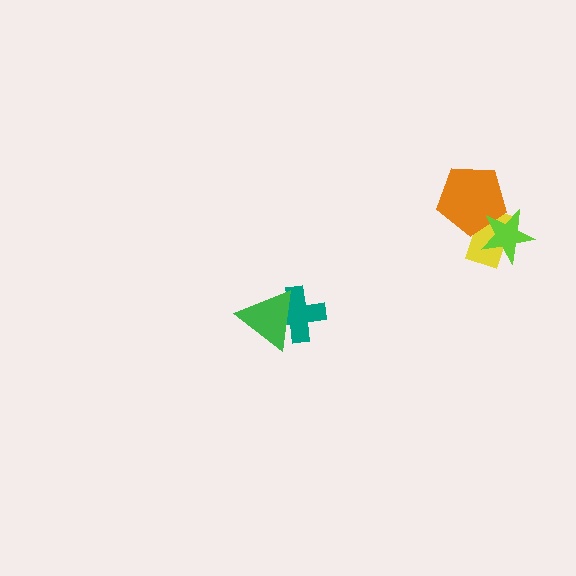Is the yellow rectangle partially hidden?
Yes, it is partially covered by another shape.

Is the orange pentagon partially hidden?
Yes, it is partially covered by another shape.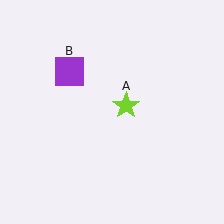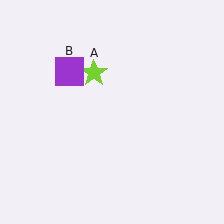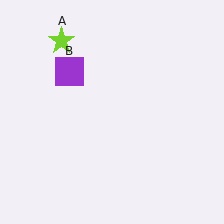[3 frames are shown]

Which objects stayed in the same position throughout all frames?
Purple square (object B) remained stationary.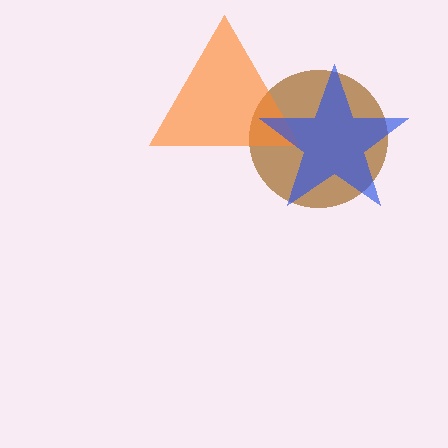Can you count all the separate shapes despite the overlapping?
Yes, there are 3 separate shapes.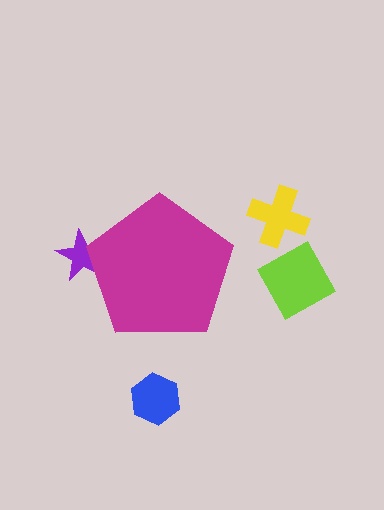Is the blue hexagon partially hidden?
No, the blue hexagon is fully visible.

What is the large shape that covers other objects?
A magenta pentagon.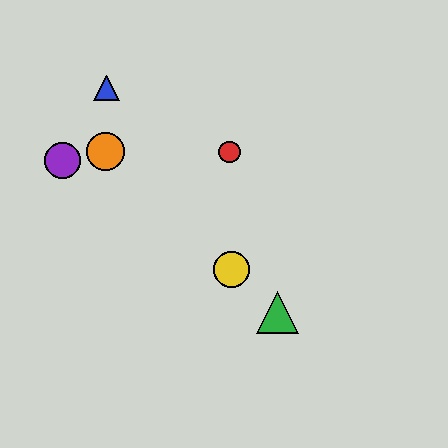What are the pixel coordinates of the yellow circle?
The yellow circle is at (231, 269).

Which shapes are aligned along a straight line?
The green triangle, the yellow circle, the orange circle are aligned along a straight line.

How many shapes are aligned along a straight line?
3 shapes (the green triangle, the yellow circle, the orange circle) are aligned along a straight line.